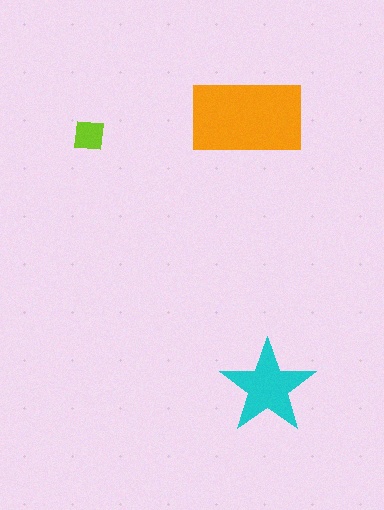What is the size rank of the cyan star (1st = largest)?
2nd.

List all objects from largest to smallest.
The orange rectangle, the cyan star, the lime square.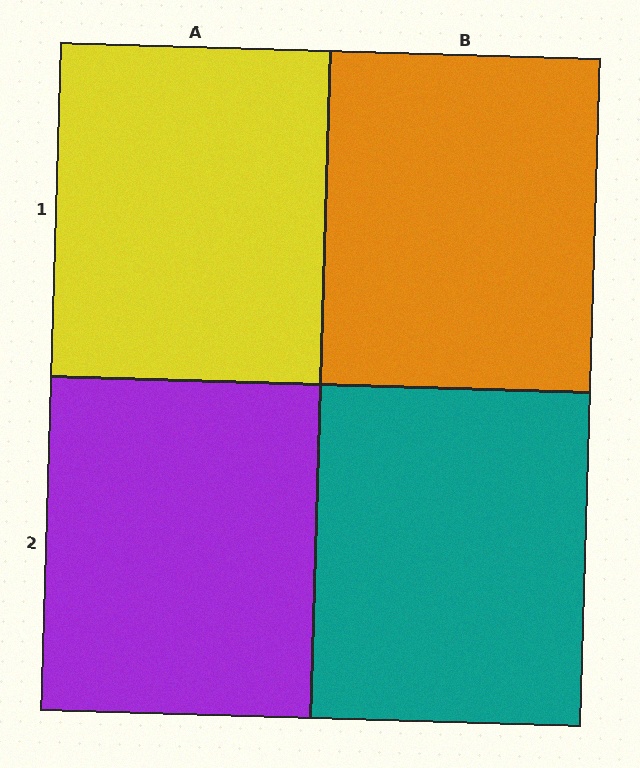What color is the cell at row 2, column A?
Purple.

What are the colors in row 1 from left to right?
Yellow, orange.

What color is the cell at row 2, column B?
Teal.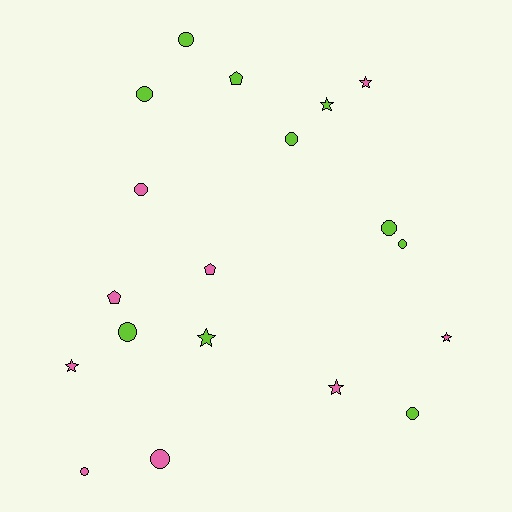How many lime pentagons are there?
There is 1 lime pentagon.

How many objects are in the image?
There are 19 objects.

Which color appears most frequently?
Lime, with 10 objects.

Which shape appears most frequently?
Circle, with 10 objects.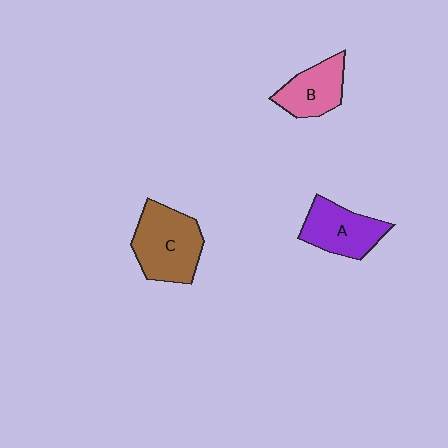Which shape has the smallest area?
Shape B (pink).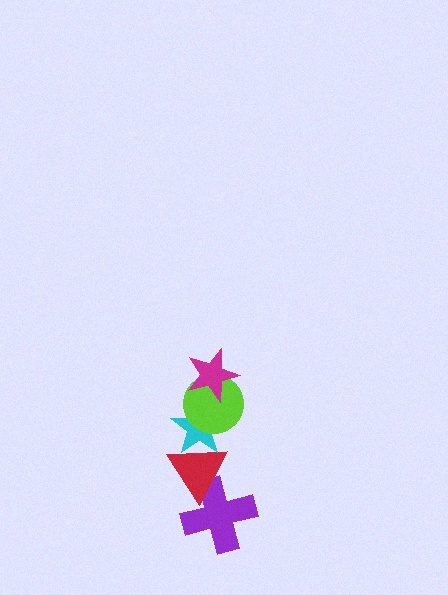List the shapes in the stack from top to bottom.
From top to bottom: the magenta star, the lime circle, the cyan star, the red triangle, the purple cross.